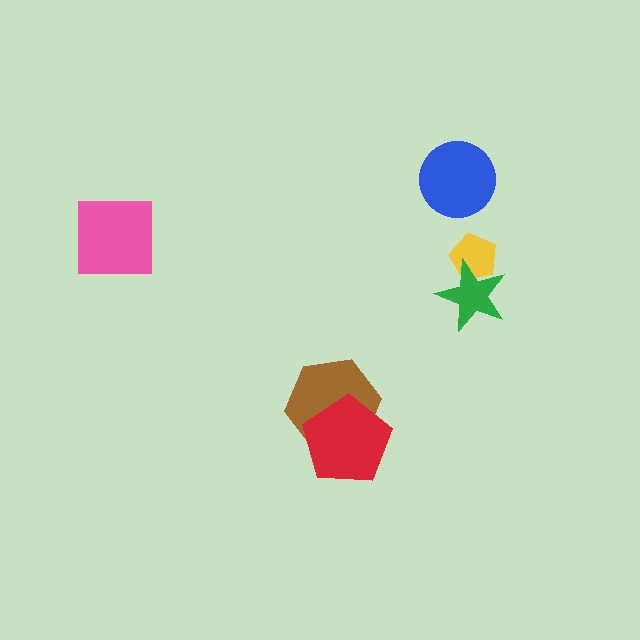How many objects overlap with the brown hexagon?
1 object overlaps with the brown hexagon.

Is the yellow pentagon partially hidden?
Yes, it is partially covered by another shape.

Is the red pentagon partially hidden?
No, no other shape covers it.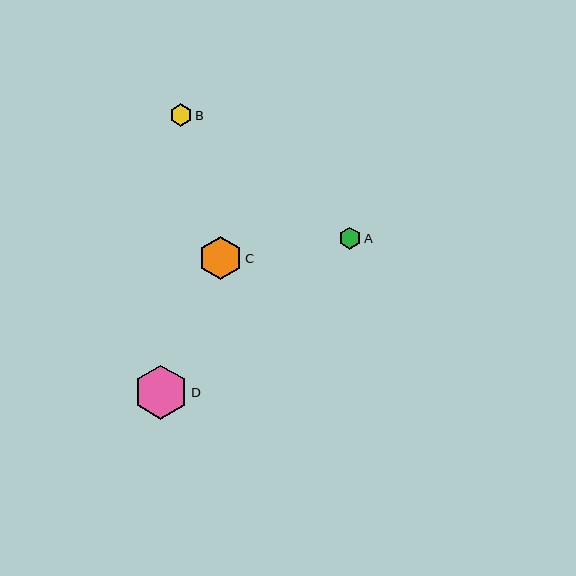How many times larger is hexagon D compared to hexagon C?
Hexagon D is approximately 1.2 times the size of hexagon C.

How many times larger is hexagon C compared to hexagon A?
Hexagon C is approximately 2.0 times the size of hexagon A.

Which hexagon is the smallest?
Hexagon A is the smallest with a size of approximately 22 pixels.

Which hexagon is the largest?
Hexagon D is the largest with a size of approximately 54 pixels.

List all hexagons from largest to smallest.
From largest to smallest: D, C, B, A.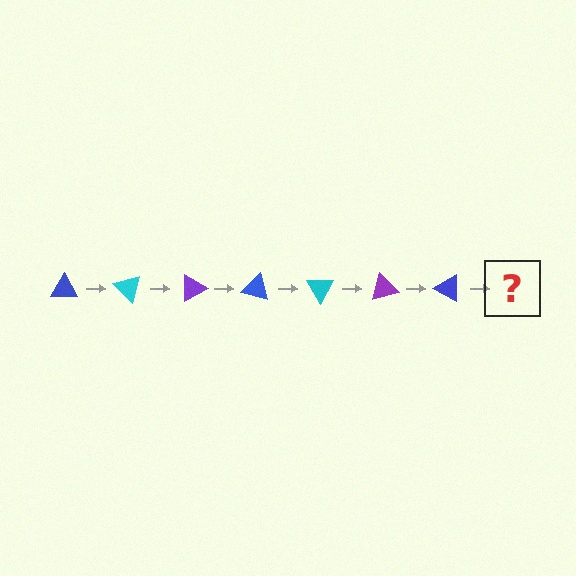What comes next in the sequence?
The next element should be a cyan triangle, rotated 315 degrees from the start.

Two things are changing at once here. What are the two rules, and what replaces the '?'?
The two rules are that it rotates 45 degrees each step and the color cycles through blue, cyan, and purple. The '?' should be a cyan triangle, rotated 315 degrees from the start.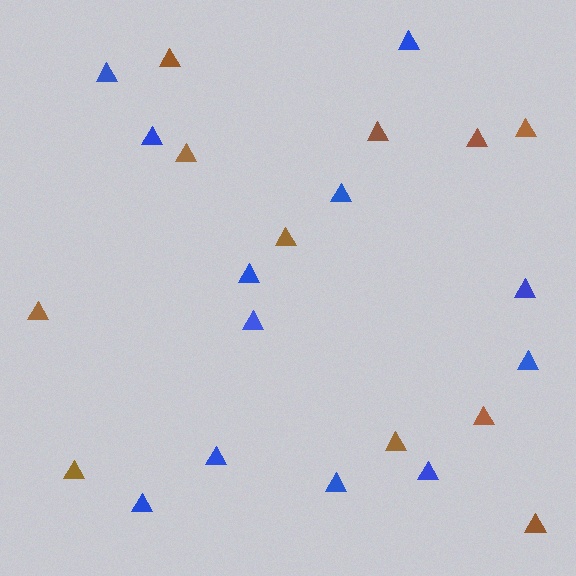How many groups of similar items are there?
There are 2 groups: one group of blue triangles (12) and one group of brown triangles (11).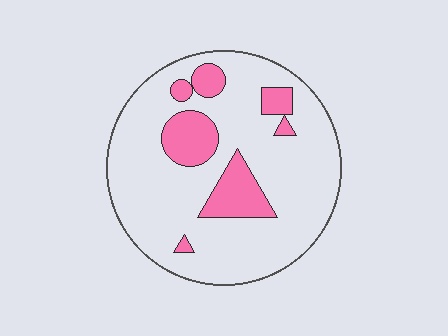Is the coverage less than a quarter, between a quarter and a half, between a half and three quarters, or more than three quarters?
Less than a quarter.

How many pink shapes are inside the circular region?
7.